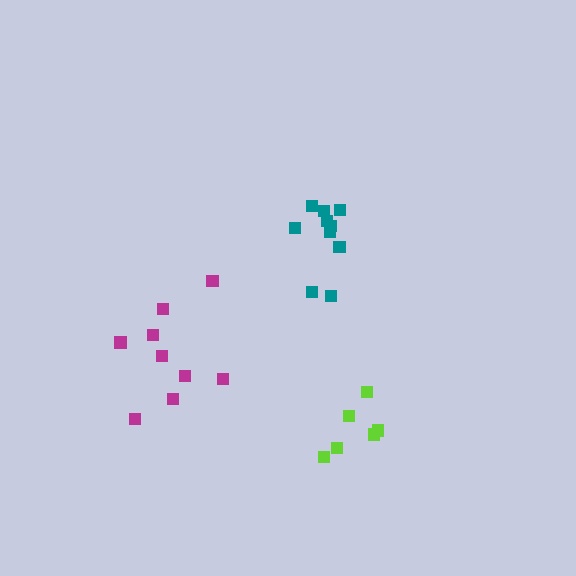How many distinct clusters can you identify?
There are 3 distinct clusters.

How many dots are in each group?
Group 1: 6 dots, Group 2: 10 dots, Group 3: 9 dots (25 total).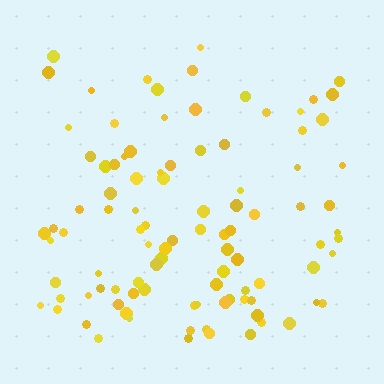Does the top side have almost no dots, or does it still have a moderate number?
Still a moderate number, just noticeably fewer than the bottom.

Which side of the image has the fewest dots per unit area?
The top.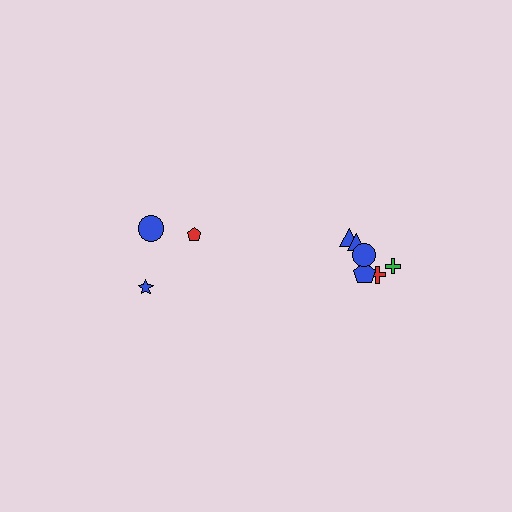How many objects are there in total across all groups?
There are 9 objects.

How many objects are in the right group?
There are 6 objects.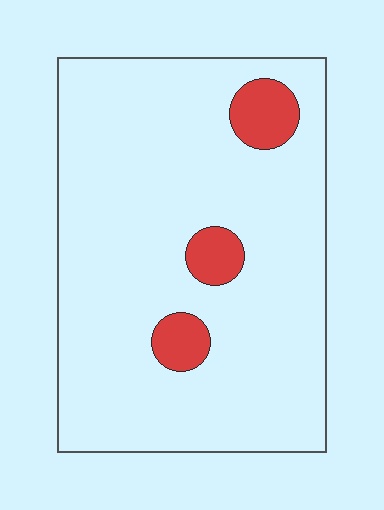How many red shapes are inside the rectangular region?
3.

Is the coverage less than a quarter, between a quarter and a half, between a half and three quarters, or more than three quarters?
Less than a quarter.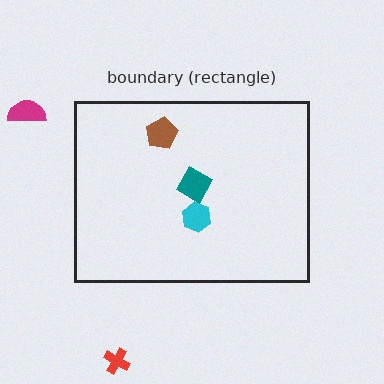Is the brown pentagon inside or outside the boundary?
Inside.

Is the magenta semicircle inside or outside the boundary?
Outside.